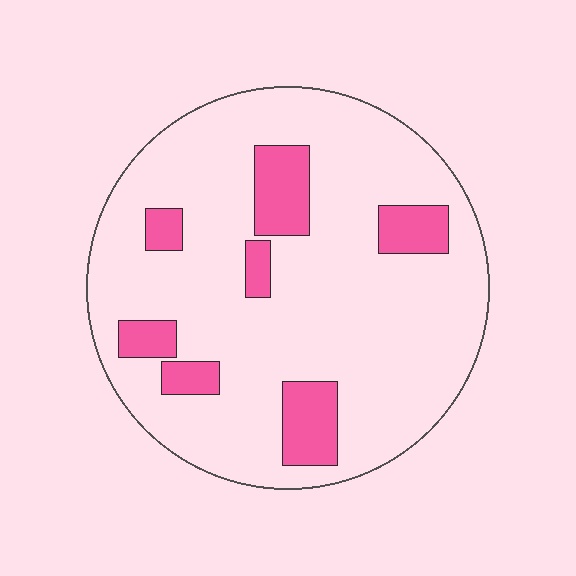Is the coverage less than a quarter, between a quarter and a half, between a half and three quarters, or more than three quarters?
Less than a quarter.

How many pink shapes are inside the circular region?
7.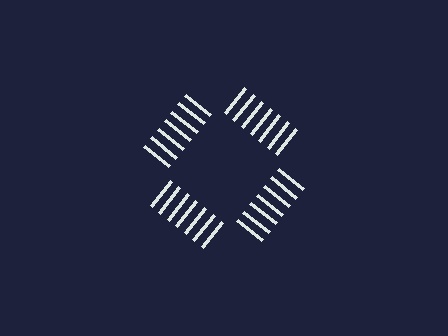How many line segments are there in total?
28 — 7 along each of the 4 edges.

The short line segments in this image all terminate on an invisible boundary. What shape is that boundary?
An illusory square — the line segments terminate on its edges but no continuous stroke is drawn.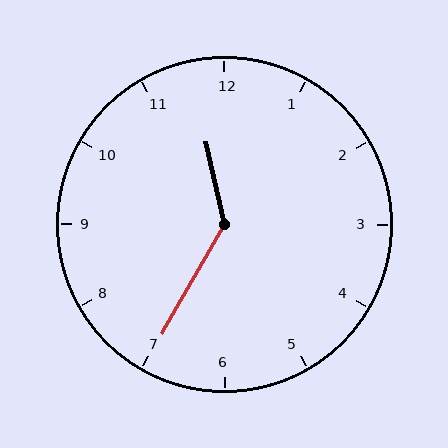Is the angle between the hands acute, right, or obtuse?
It is obtuse.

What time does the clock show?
11:35.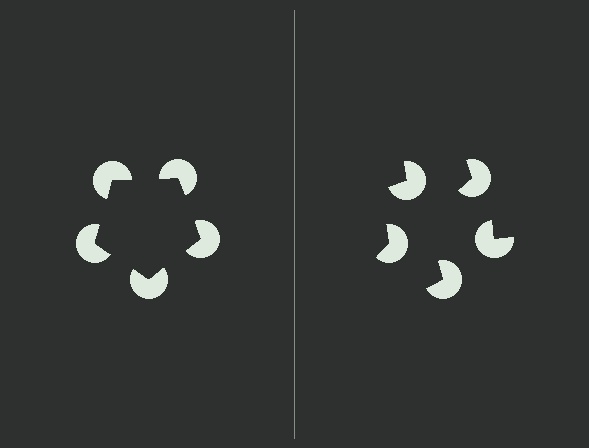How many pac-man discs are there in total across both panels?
10 — 5 on each side.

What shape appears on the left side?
An illusory pentagon.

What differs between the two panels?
The pac-man discs are positioned identically on both sides; only the wedge orientations differ. On the left they align to a pentagon; on the right they are misaligned.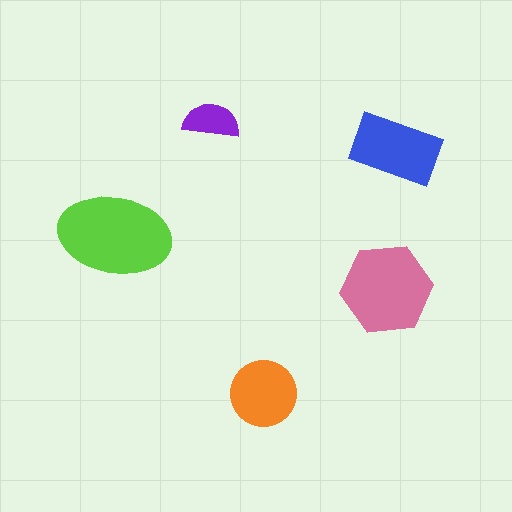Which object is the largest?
The lime ellipse.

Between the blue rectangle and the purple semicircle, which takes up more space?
The blue rectangle.